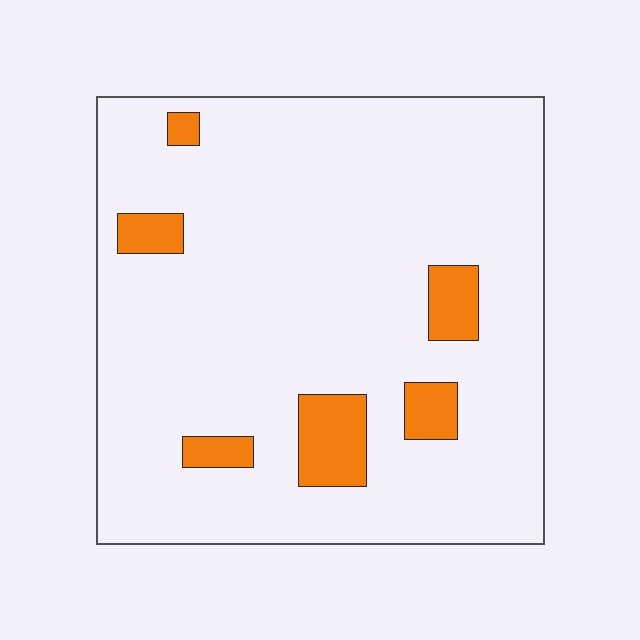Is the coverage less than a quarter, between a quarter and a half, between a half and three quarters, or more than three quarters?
Less than a quarter.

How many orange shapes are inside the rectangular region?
6.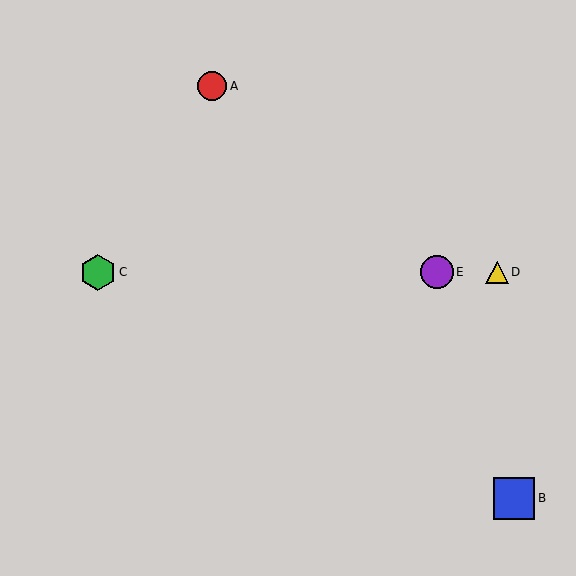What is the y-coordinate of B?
Object B is at y≈498.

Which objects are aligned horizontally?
Objects C, D, E are aligned horizontally.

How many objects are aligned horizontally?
3 objects (C, D, E) are aligned horizontally.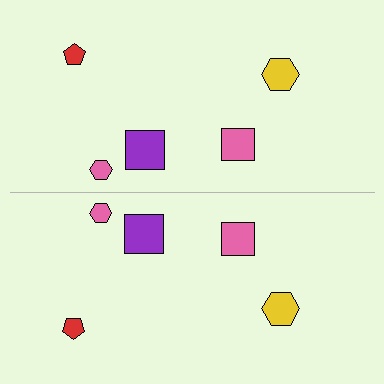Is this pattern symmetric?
Yes, this pattern has bilateral (reflection) symmetry.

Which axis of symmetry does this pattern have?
The pattern has a horizontal axis of symmetry running through the center of the image.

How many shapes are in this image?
There are 10 shapes in this image.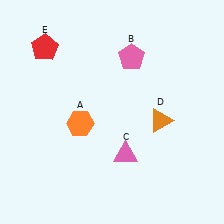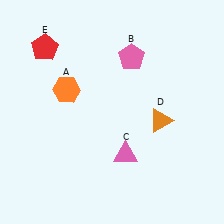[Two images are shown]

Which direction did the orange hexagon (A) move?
The orange hexagon (A) moved up.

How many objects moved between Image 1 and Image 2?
1 object moved between the two images.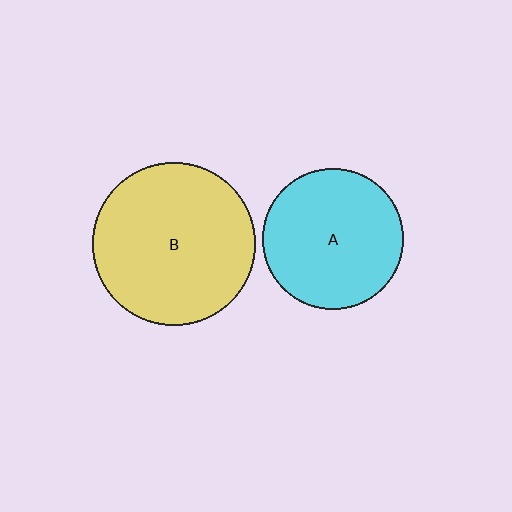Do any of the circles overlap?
No, none of the circles overlap.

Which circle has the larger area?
Circle B (yellow).